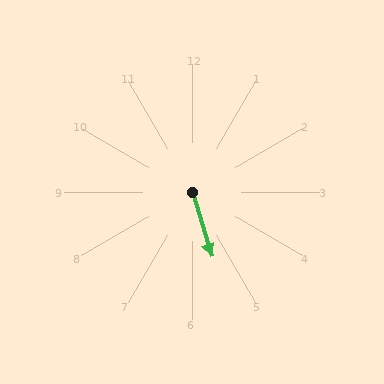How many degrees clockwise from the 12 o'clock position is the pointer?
Approximately 163 degrees.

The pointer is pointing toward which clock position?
Roughly 5 o'clock.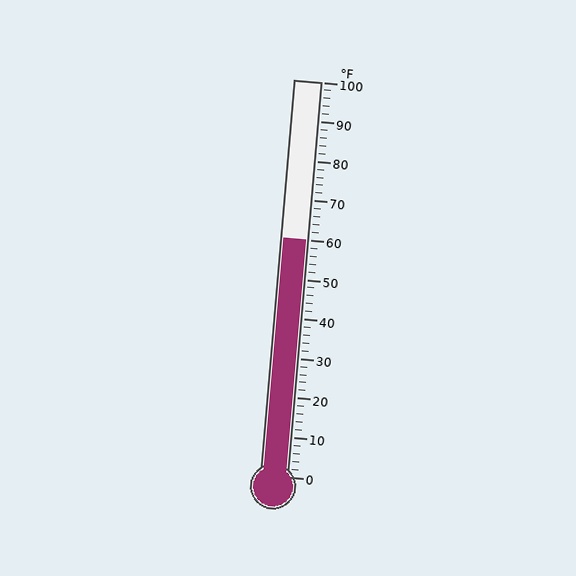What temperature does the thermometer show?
The thermometer shows approximately 60°F.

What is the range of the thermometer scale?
The thermometer scale ranges from 0°F to 100°F.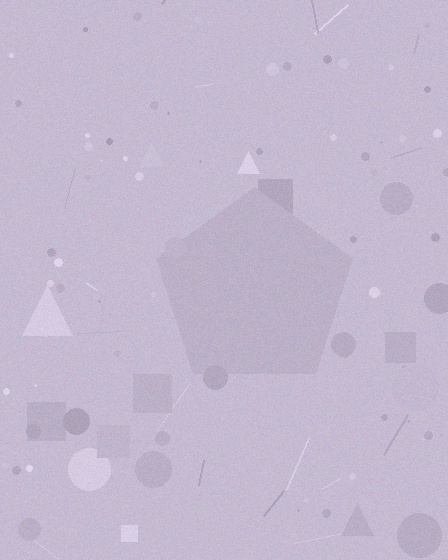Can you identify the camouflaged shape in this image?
The camouflaged shape is a pentagon.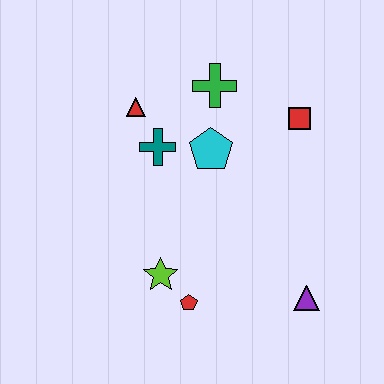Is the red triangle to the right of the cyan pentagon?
No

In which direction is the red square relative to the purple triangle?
The red square is above the purple triangle.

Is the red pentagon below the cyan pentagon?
Yes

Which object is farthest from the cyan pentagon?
The purple triangle is farthest from the cyan pentagon.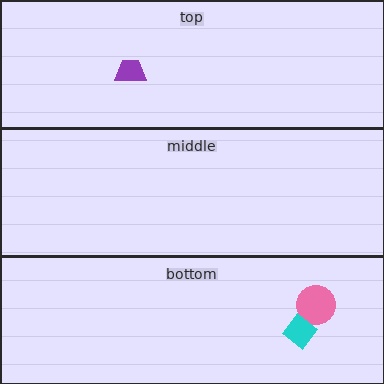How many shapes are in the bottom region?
2.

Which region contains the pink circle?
The bottom region.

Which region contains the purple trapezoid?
The top region.